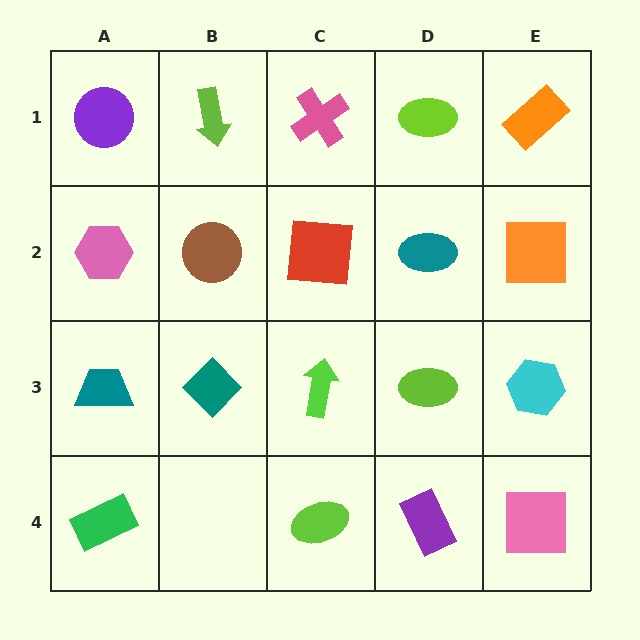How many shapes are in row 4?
4 shapes.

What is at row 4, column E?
A pink square.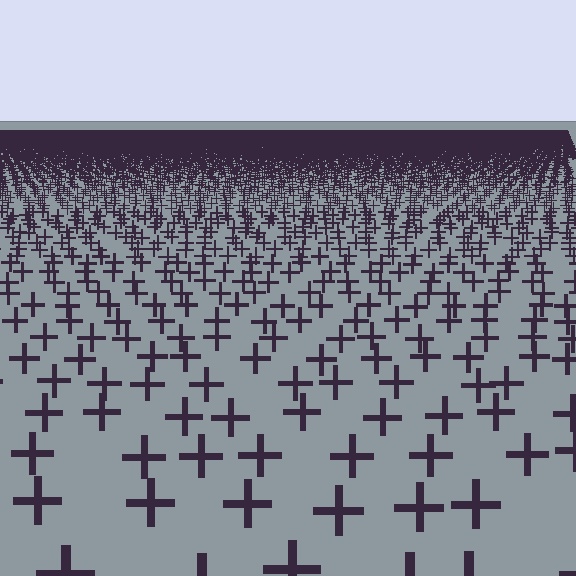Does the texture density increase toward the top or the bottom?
Density increases toward the top.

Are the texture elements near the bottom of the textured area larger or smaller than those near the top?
Larger. Near the bottom, elements are closer to the viewer and appear at a bigger on-screen size.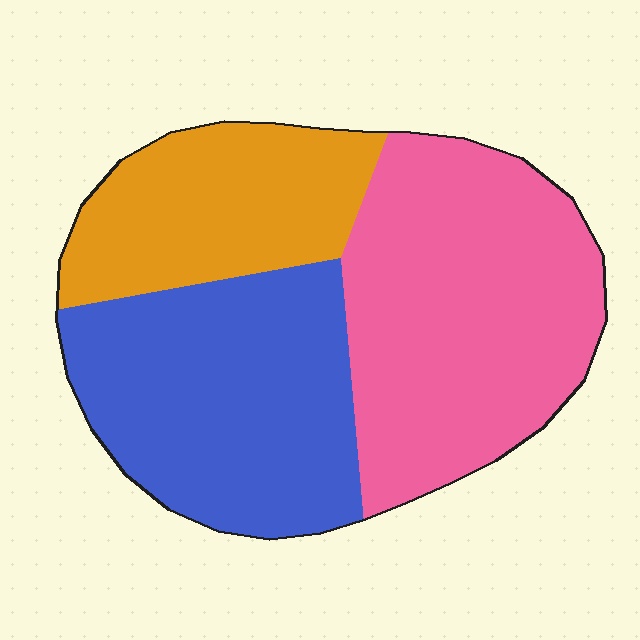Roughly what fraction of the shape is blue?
Blue covers about 35% of the shape.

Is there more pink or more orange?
Pink.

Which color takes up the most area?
Pink, at roughly 40%.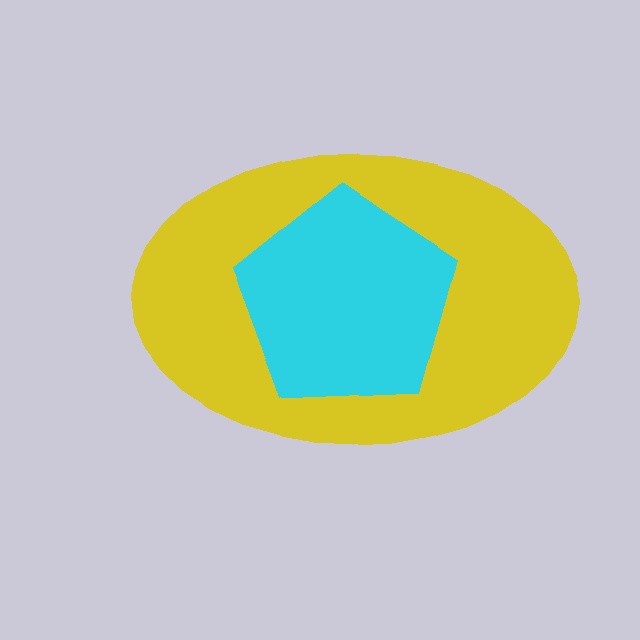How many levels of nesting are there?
2.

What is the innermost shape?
The cyan pentagon.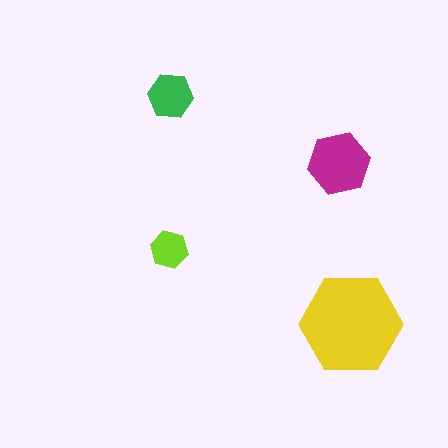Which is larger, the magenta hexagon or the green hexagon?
The magenta one.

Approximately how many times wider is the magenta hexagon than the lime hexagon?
About 1.5 times wider.